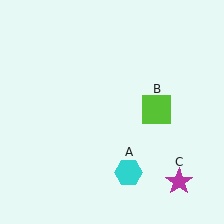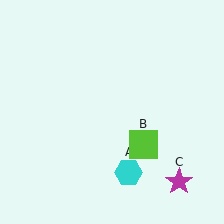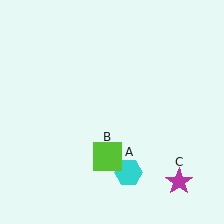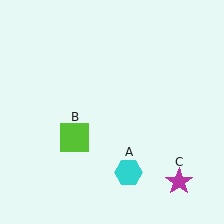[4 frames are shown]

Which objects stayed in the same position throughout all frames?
Cyan hexagon (object A) and magenta star (object C) remained stationary.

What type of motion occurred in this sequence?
The lime square (object B) rotated clockwise around the center of the scene.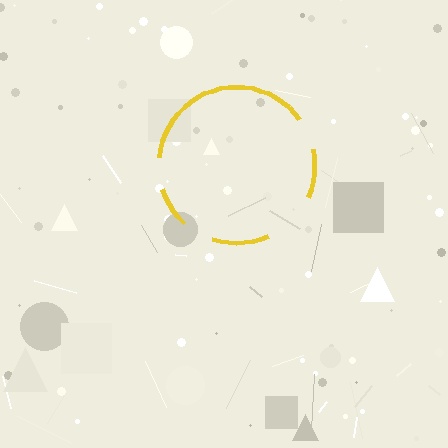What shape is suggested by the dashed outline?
The dashed outline suggests a circle.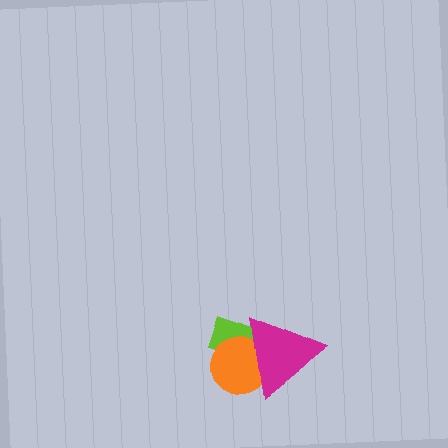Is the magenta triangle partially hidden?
No, no other shape covers it.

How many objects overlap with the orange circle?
2 objects overlap with the orange circle.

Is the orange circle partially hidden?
Yes, it is partially covered by another shape.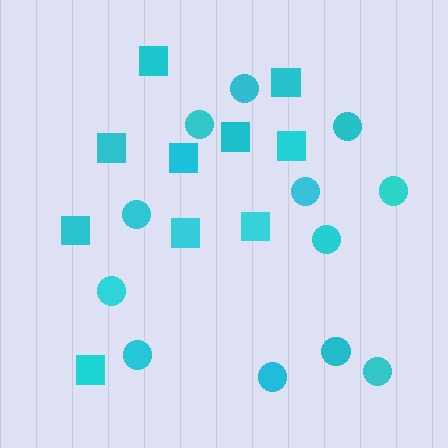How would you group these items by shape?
There are 2 groups: one group of squares (10) and one group of circles (12).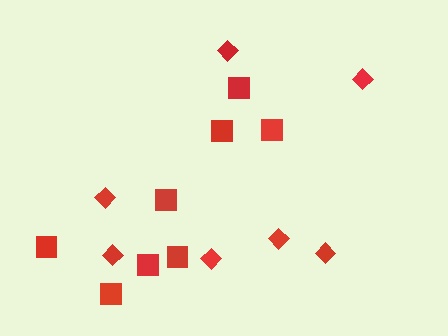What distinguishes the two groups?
There are 2 groups: one group of squares (8) and one group of diamonds (7).